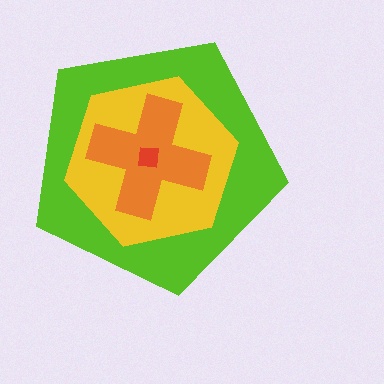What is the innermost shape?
The red square.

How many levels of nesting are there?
4.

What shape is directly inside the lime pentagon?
The yellow hexagon.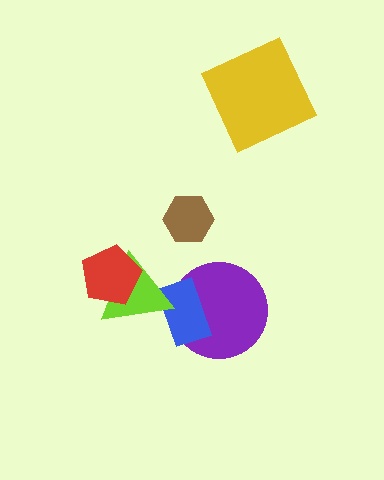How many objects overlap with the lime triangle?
2 objects overlap with the lime triangle.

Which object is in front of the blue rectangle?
The lime triangle is in front of the blue rectangle.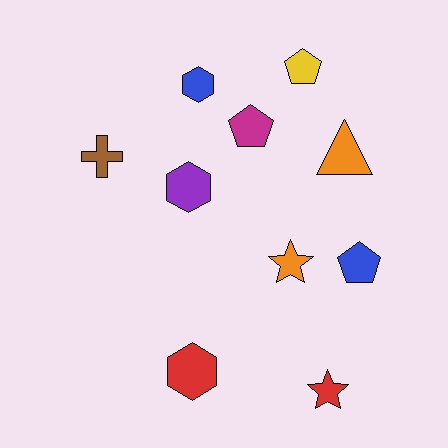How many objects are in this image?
There are 10 objects.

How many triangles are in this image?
There is 1 triangle.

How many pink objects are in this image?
There are no pink objects.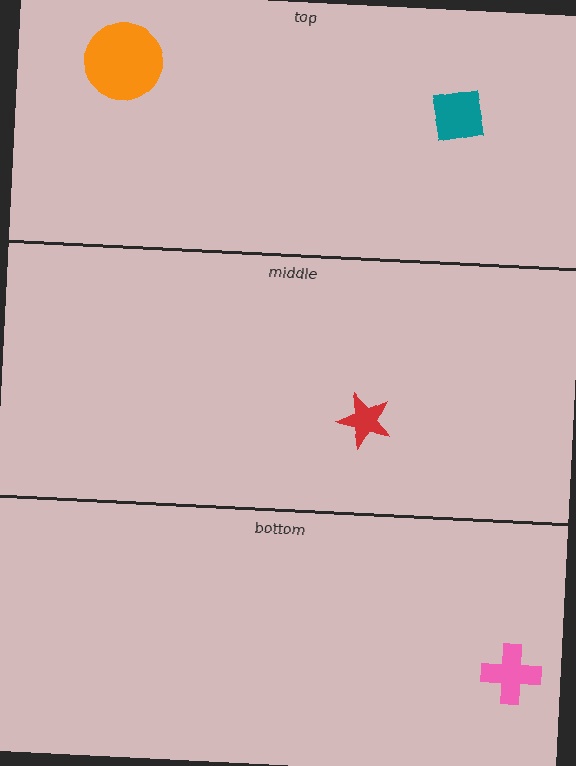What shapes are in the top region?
The teal square, the orange circle.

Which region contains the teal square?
The top region.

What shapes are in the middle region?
The red star.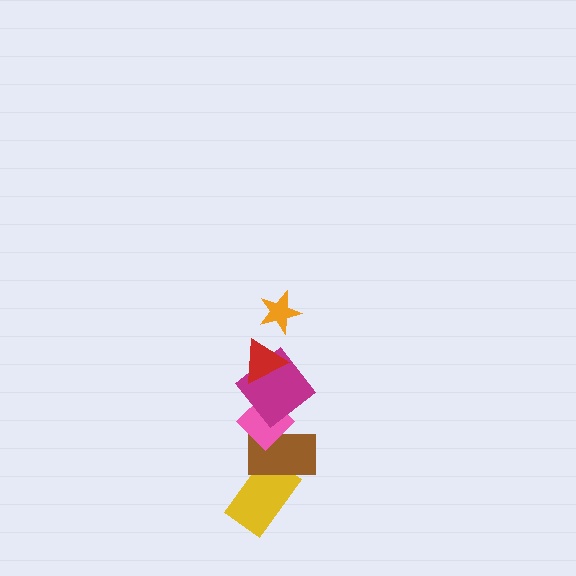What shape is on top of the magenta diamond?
The red triangle is on top of the magenta diamond.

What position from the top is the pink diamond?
The pink diamond is 4th from the top.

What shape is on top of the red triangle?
The orange star is on top of the red triangle.